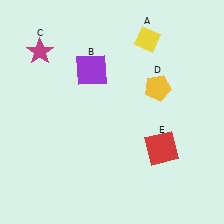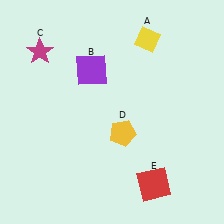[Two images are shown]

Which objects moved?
The objects that moved are: the yellow pentagon (D), the red square (E).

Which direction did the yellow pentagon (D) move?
The yellow pentagon (D) moved down.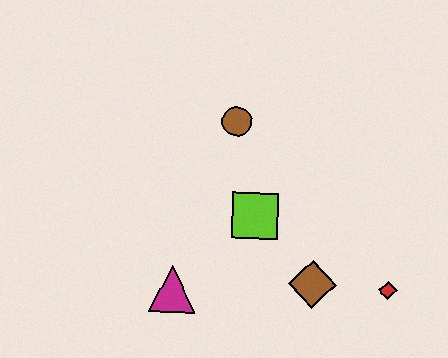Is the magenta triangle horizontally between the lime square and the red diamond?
No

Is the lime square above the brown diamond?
Yes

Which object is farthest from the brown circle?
The red diamond is farthest from the brown circle.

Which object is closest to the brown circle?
The lime square is closest to the brown circle.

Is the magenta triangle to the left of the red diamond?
Yes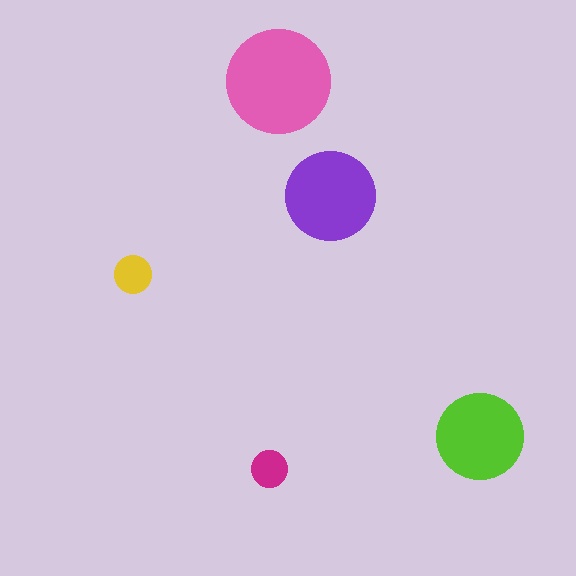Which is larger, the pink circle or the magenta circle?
The pink one.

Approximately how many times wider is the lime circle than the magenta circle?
About 2.5 times wider.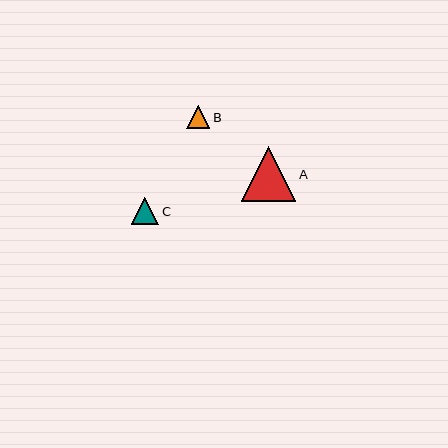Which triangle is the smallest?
Triangle B is the smallest with a size of approximately 23 pixels.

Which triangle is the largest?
Triangle A is the largest with a size of approximately 55 pixels.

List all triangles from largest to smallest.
From largest to smallest: A, C, B.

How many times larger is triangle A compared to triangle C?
Triangle A is approximately 2.0 times the size of triangle C.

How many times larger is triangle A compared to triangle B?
Triangle A is approximately 2.4 times the size of triangle B.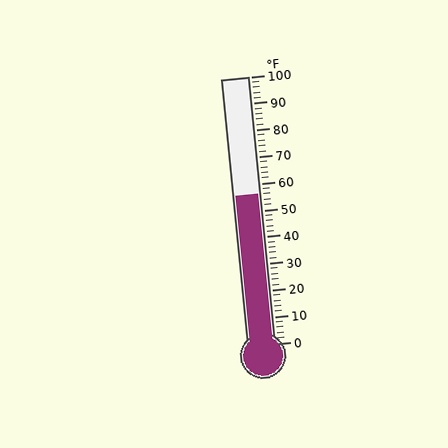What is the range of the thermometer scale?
The thermometer scale ranges from 0°F to 100°F.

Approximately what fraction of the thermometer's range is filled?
The thermometer is filled to approximately 55% of its range.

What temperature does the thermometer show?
The thermometer shows approximately 56°F.